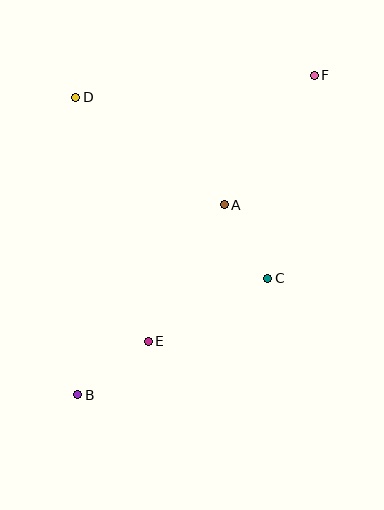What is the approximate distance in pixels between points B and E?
The distance between B and E is approximately 88 pixels.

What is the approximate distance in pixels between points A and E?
The distance between A and E is approximately 157 pixels.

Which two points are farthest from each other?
Points B and F are farthest from each other.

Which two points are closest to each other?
Points A and C are closest to each other.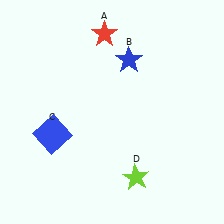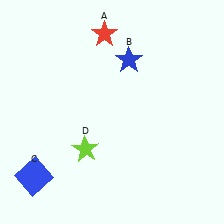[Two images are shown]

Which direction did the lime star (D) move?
The lime star (D) moved left.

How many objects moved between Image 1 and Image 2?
2 objects moved between the two images.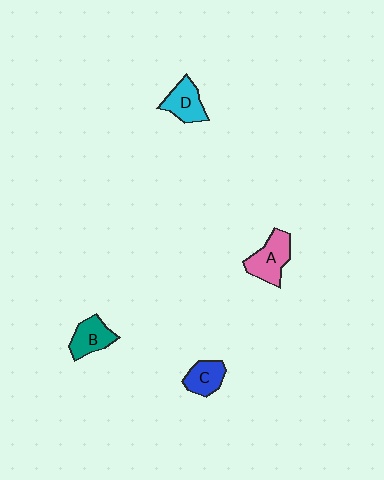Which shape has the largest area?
Shape A (pink).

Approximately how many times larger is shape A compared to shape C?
Approximately 1.4 times.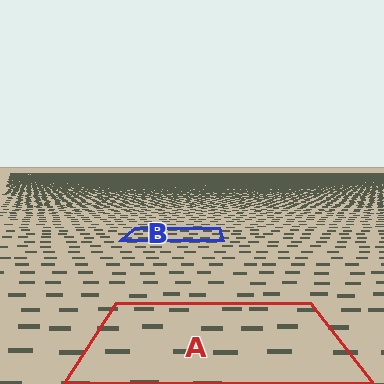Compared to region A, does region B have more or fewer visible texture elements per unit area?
Region B has more texture elements per unit area — they are packed more densely because it is farther away.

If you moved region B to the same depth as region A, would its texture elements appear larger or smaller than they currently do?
They would appear larger. At a closer depth, the same texture elements are projected at a bigger on-screen size.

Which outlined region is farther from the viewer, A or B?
Region B is farther from the viewer — the texture elements inside it appear smaller and more densely packed.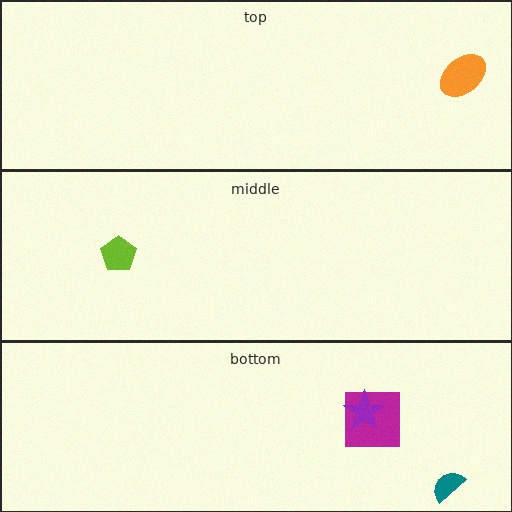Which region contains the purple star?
The bottom region.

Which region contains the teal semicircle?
The bottom region.